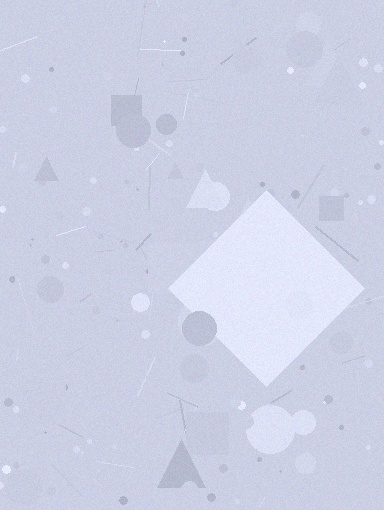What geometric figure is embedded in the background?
A diamond is embedded in the background.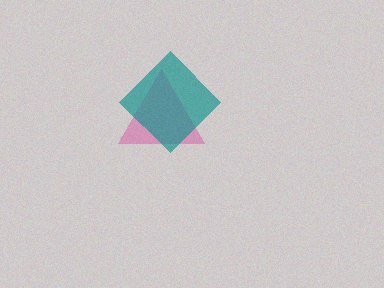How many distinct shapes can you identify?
There are 2 distinct shapes: a pink triangle, a teal diamond.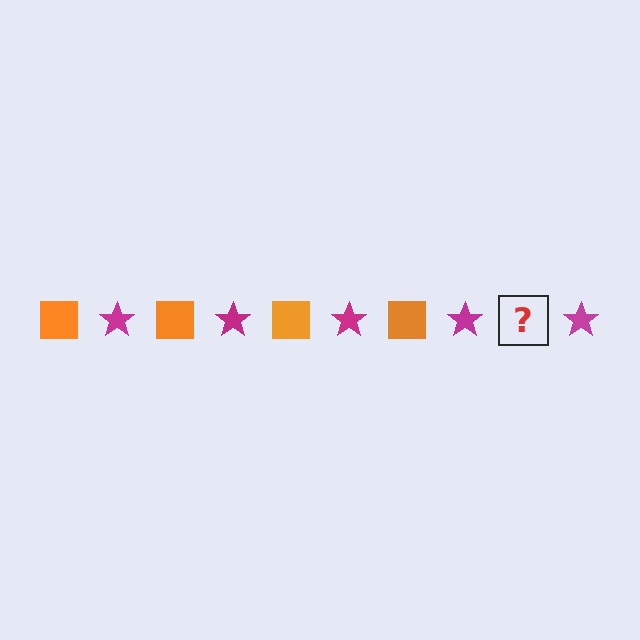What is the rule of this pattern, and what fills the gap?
The rule is that the pattern alternates between orange square and magenta star. The gap should be filled with an orange square.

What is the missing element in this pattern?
The missing element is an orange square.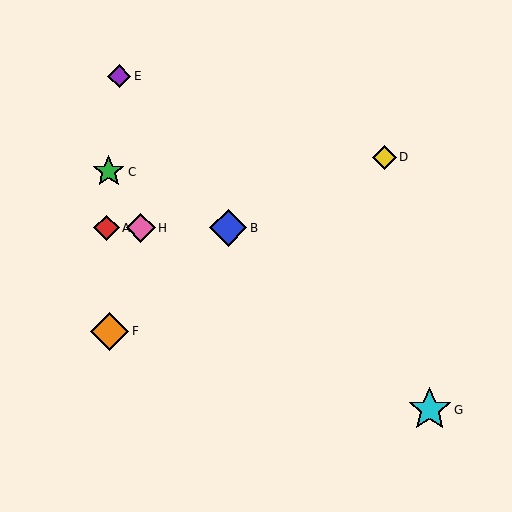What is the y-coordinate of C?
Object C is at y≈172.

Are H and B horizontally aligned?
Yes, both are at y≈228.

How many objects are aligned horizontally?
3 objects (A, B, H) are aligned horizontally.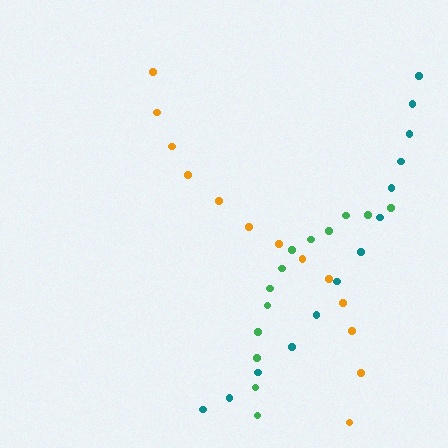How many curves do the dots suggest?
There are 3 distinct paths.